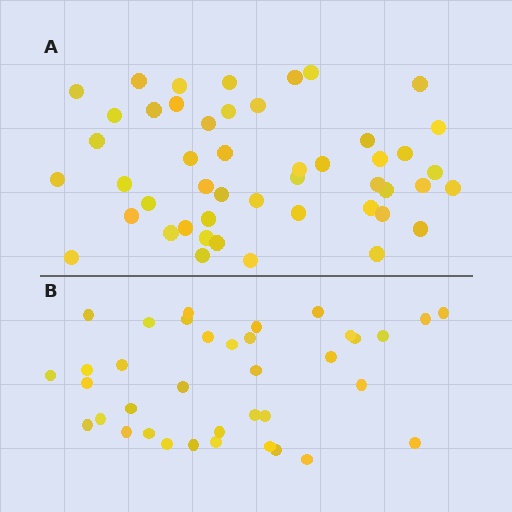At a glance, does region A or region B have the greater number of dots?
Region A (the top region) has more dots.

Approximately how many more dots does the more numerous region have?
Region A has roughly 12 or so more dots than region B.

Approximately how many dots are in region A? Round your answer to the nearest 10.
About 50 dots. (The exact count is 48, which rounds to 50.)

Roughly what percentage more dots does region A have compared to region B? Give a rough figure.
About 30% more.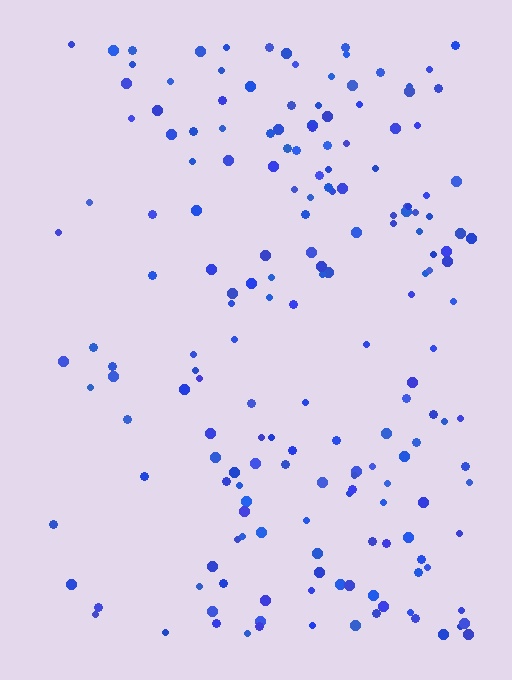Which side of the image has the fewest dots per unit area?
The left.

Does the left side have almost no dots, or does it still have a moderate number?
Still a moderate number, just noticeably fewer than the right.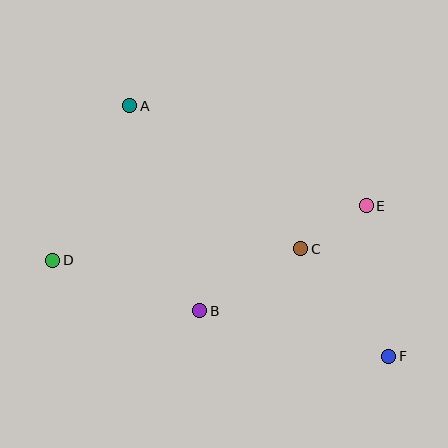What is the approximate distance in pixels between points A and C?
The distance between A and C is approximately 223 pixels.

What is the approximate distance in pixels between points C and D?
The distance between C and D is approximately 248 pixels.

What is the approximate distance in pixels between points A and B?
The distance between A and B is approximately 216 pixels.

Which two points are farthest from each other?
Points A and F are farthest from each other.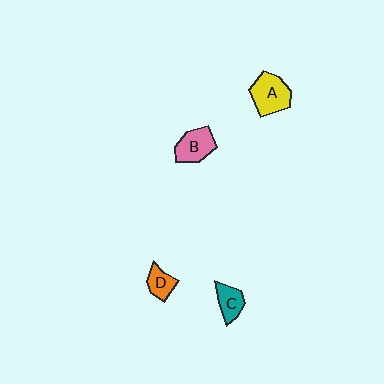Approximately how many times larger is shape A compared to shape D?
Approximately 1.8 times.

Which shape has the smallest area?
Shape D (orange).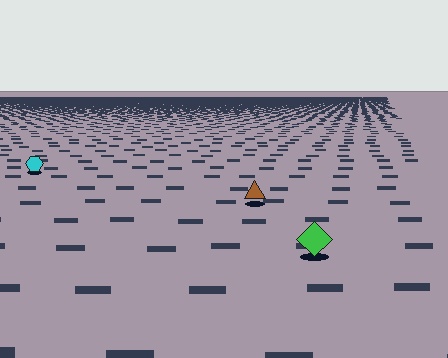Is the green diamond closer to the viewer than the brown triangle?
Yes. The green diamond is closer — you can tell from the texture gradient: the ground texture is coarser near it.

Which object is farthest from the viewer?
The cyan hexagon is farthest from the viewer. It appears smaller and the ground texture around it is denser.